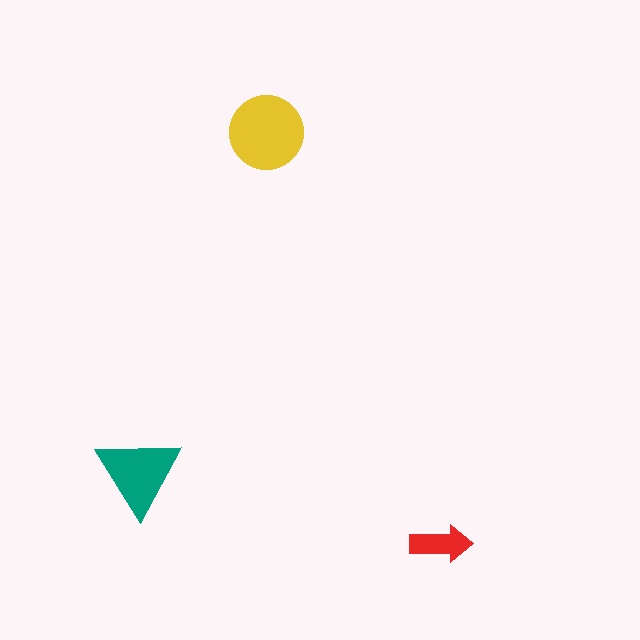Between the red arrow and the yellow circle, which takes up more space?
The yellow circle.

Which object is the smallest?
The red arrow.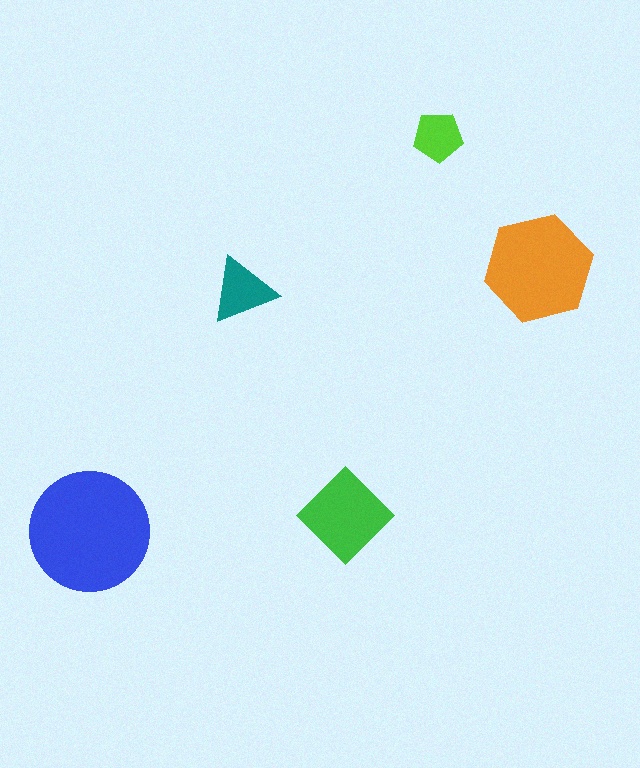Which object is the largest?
The blue circle.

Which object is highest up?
The lime pentagon is topmost.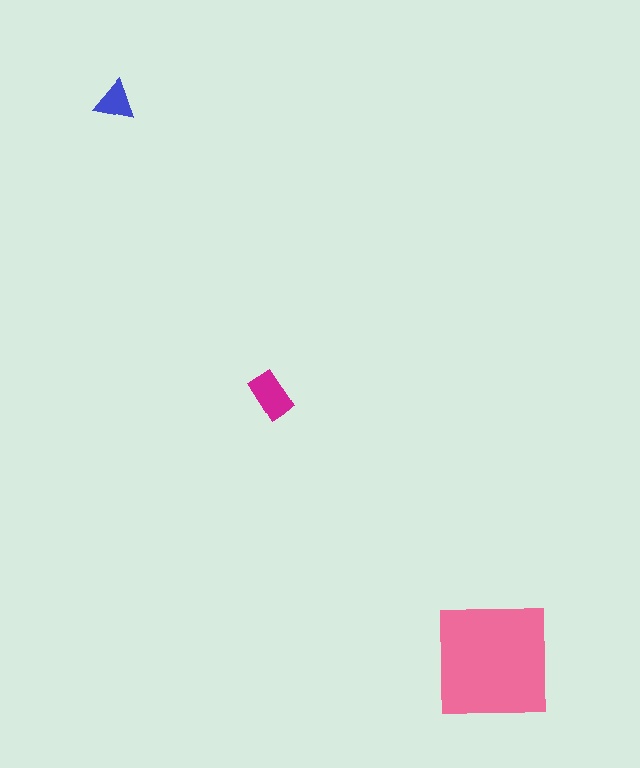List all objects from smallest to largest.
The blue triangle, the magenta rectangle, the pink square.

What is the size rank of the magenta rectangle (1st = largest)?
2nd.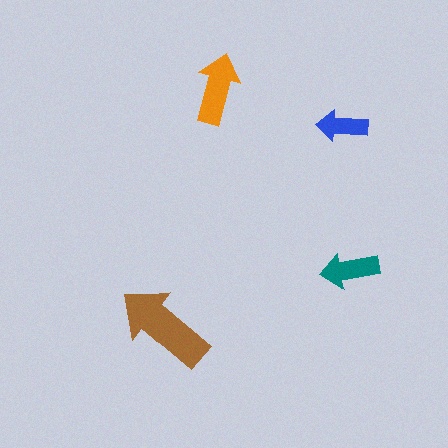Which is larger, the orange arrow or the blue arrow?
The orange one.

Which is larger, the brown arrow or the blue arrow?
The brown one.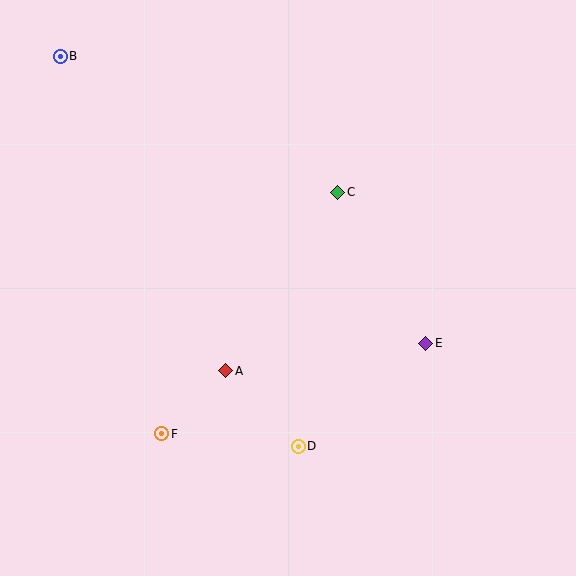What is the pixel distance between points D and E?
The distance between D and E is 164 pixels.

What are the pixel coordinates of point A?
Point A is at (226, 371).